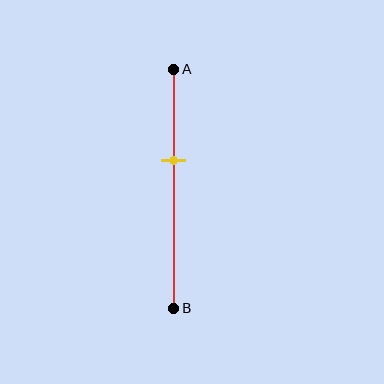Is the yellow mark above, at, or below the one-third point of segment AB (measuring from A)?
The yellow mark is below the one-third point of segment AB.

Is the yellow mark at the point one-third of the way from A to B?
No, the mark is at about 40% from A, not at the 33% one-third point.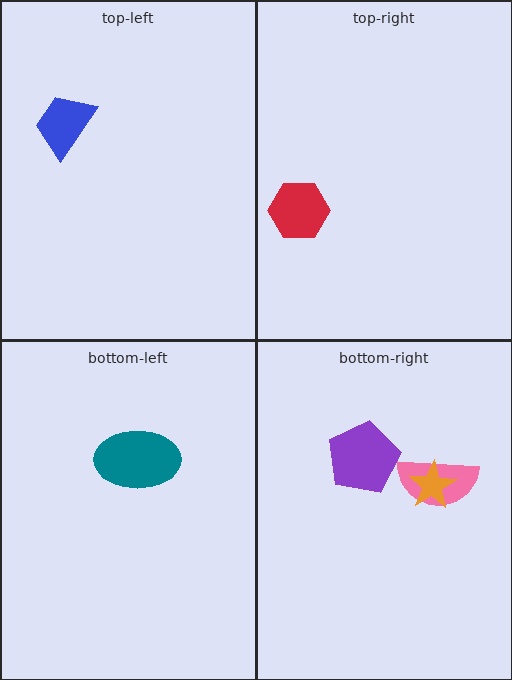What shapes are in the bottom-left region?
The teal ellipse.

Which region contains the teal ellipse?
The bottom-left region.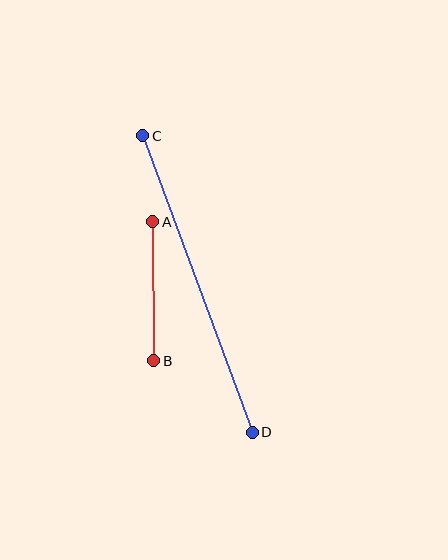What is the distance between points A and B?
The distance is approximately 139 pixels.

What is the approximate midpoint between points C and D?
The midpoint is at approximately (197, 284) pixels.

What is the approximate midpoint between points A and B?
The midpoint is at approximately (153, 291) pixels.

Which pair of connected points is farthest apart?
Points C and D are farthest apart.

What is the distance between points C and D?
The distance is approximately 316 pixels.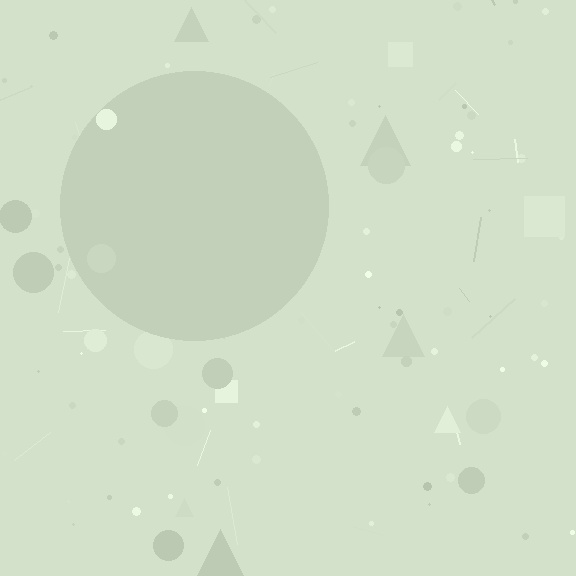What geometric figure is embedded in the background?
A circle is embedded in the background.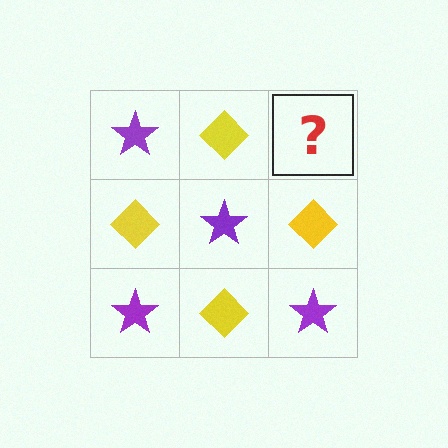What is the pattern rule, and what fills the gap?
The rule is that it alternates purple star and yellow diamond in a checkerboard pattern. The gap should be filled with a purple star.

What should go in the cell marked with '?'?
The missing cell should contain a purple star.